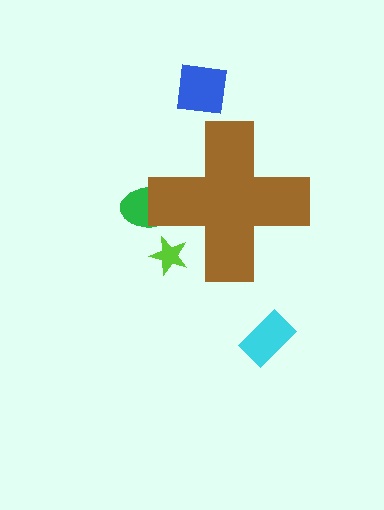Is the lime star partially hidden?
Yes, the lime star is partially hidden behind the brown cross.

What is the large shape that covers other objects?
A brown cross.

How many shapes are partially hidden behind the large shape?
2 shapes are partially hidden.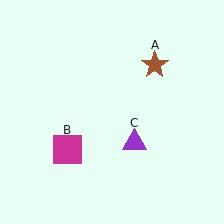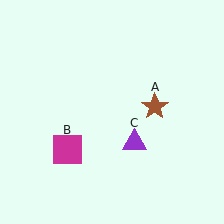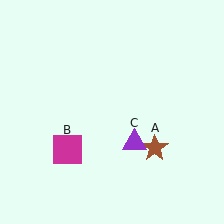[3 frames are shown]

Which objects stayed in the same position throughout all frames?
Magenta square (object B) and purple triangle (object C) remained stationary.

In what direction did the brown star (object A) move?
The brown star (object A) moved down.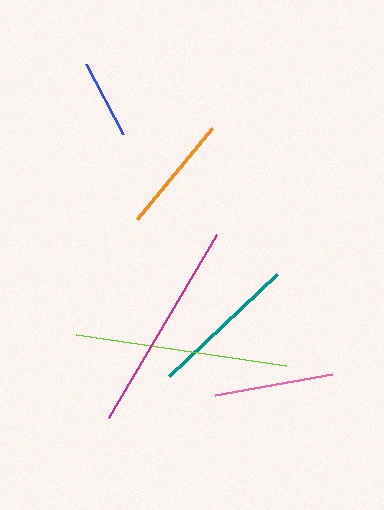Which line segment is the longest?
The lime line is the longest at approximately 213 pixels.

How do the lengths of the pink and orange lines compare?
The pink and orange lines are approximately the same length.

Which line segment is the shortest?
The blue line is the shortest at approximately 79 pixels.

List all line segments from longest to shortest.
From longest to shortest: lime, magenta, teal, pink, orange, blue.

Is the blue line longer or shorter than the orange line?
The orange line is longer than the blue line.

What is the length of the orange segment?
The orange segment is approximately 118 pixels long.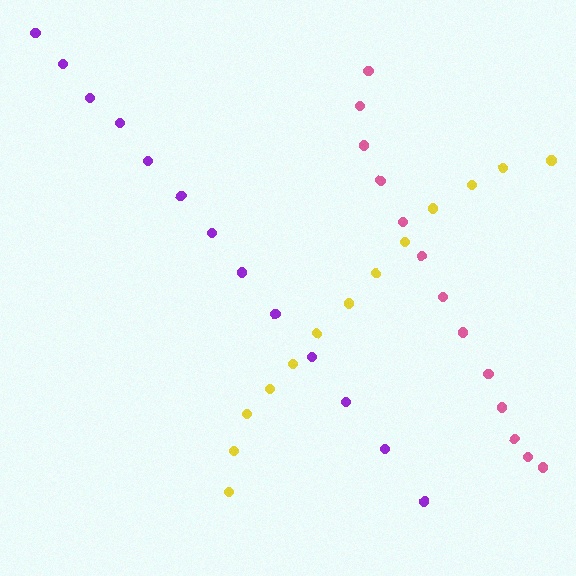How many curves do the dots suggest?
There are 3 distinct paths.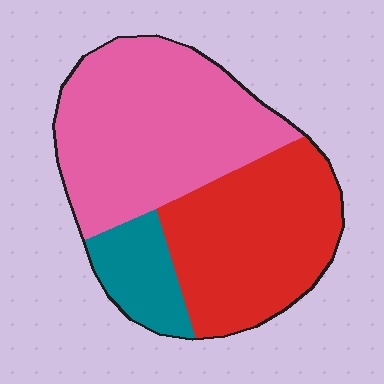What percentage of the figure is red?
Red takes up about two fifths (2/5) of the figure.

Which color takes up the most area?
Pink, at roughly 50%.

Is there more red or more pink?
Pink.